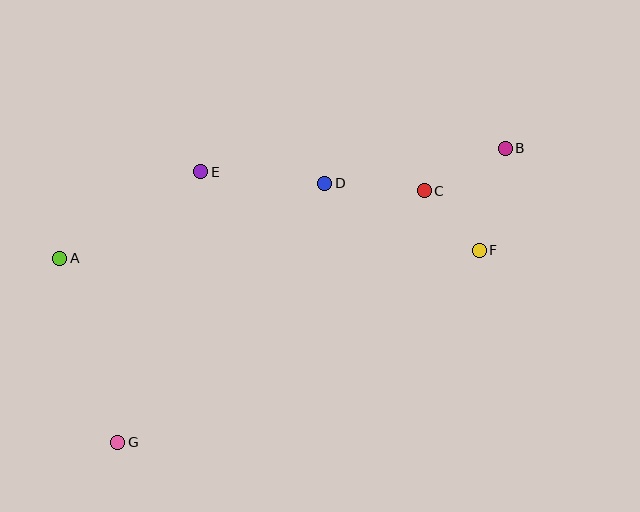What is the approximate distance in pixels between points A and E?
The distance between A and E is approximately 165 pixels.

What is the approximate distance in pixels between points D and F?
The distance between D and F is approximately 168 pixels.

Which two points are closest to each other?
Points C and F are closest to each other.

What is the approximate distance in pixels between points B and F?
The distance between B and F is approximately 105 pixels.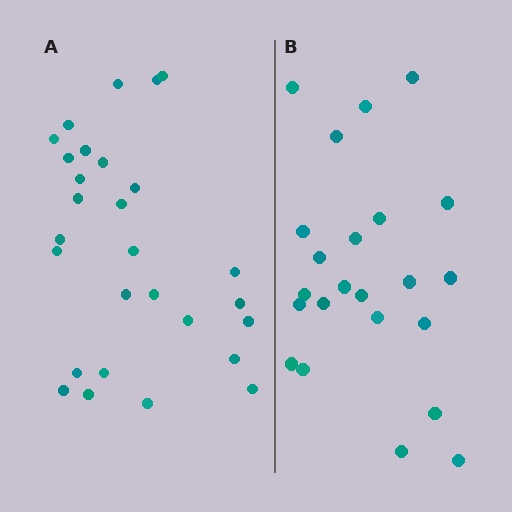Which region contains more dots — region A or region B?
Region A (the left region) has more dots.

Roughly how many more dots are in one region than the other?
Region A has about 5 more dots than region B.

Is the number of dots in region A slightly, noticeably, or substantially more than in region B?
Region A has only slightly more — the two regions are fairly close. The ratio is roughly 1.2 to 1.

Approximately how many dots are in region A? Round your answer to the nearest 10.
About 30 dots. (The exact count is 28, which rounds to 30.)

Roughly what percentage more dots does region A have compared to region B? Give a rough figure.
About 20% more.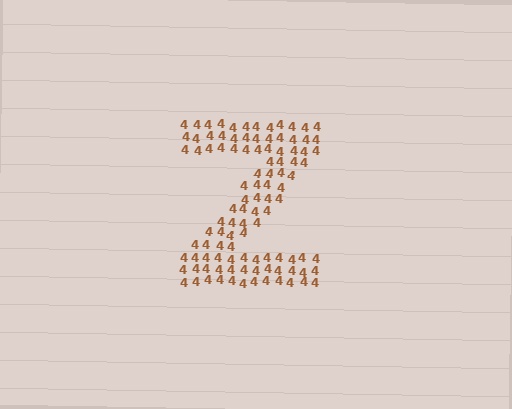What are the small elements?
The small elements are digit 4's.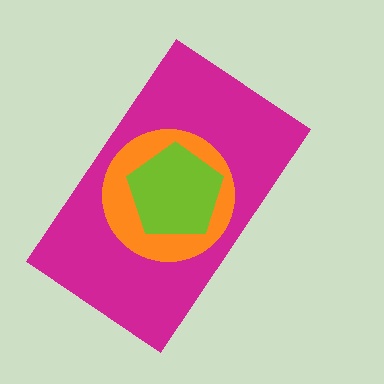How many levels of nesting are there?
3.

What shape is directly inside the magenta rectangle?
The orange circle.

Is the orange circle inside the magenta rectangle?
Yes.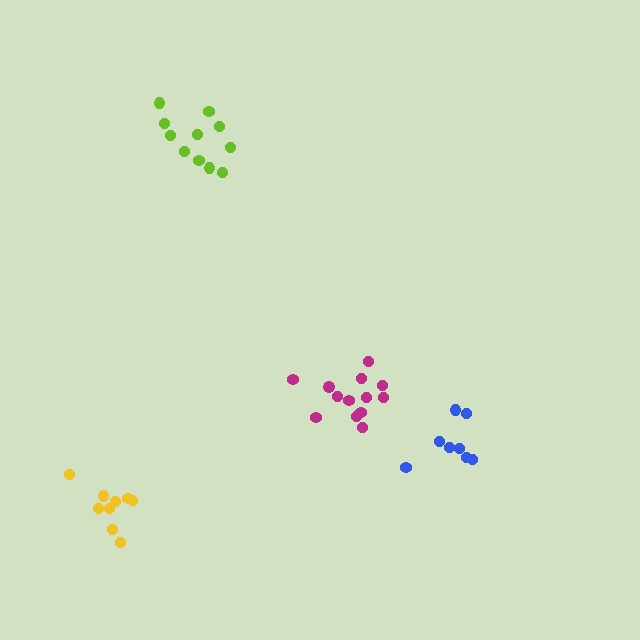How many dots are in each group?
Group 1: 11 dots, Group 2: 13 dots, Group 3: 9 dots, Group 4: 8 dots (41 total).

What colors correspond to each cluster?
The clusters are colored: lime, magenta, yellow, blue.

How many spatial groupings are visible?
There are 4 spatial groupings.